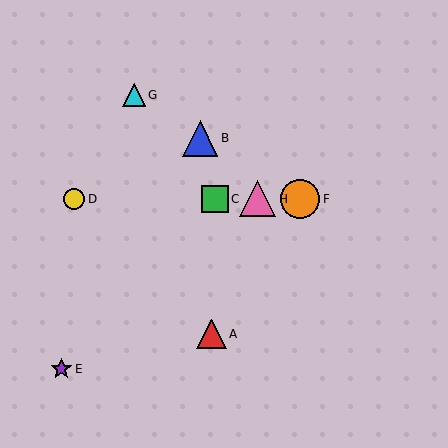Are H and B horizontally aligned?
No, H is at y≈199 and B is at y≈138.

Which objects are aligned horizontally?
Objects C, D, F, H are aligned horizontally.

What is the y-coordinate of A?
Object A is at y≈334.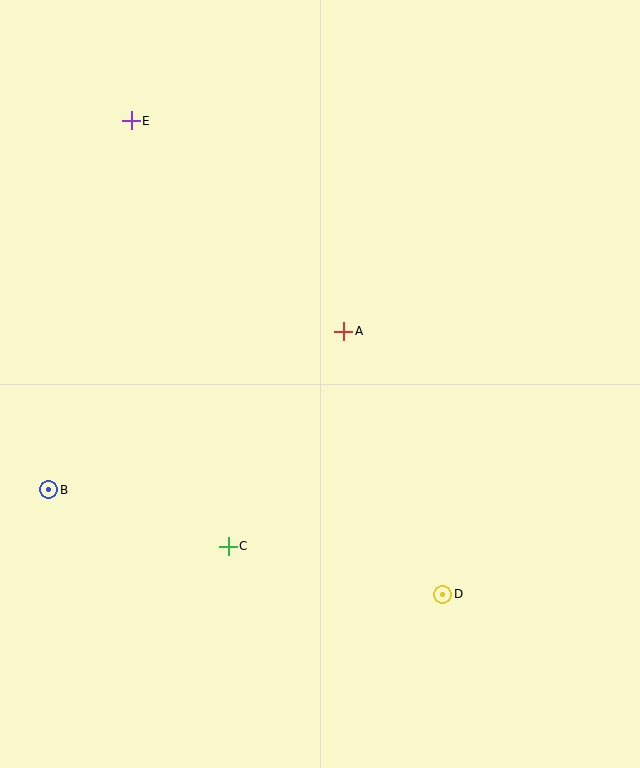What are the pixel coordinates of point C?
Point C is at (228, 546).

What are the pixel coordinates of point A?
Point A is at (344, 331).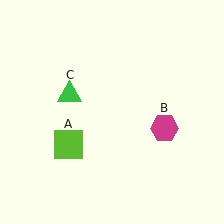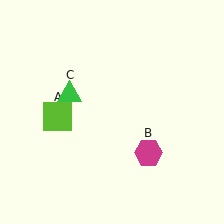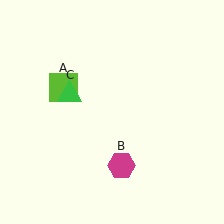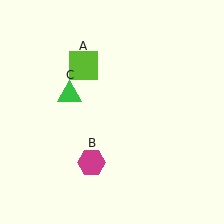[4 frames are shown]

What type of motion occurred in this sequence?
The lime square (object A), magenta hexagon (object B) rotated clockwise around the center of the scene.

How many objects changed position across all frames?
2 objects changed position: lime square (object A), magenta hexagon (object B).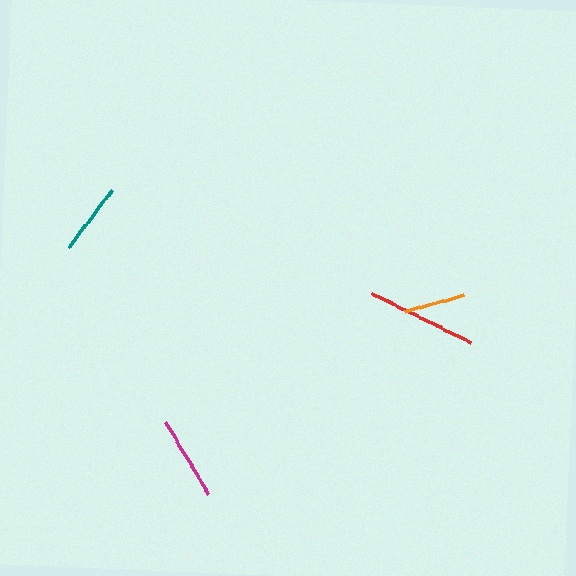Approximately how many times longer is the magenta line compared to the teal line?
The magenta line is approximately 1.2 times the length of the teal line.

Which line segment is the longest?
The red line is the longest at approximately 110 pixels.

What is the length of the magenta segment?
The magenta segment is approximately 84 pixels long.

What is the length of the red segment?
The red segment is approximately 110 pixels long.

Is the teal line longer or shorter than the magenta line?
The magenta line is longer than the teal line.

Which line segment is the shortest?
The orange line is the shortest at approximately 61 pixels.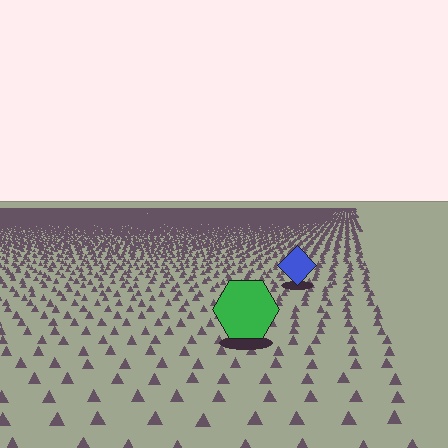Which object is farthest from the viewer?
The blue diamond is farthest from the viewer. It appears smaller and the ground texture around it is denser.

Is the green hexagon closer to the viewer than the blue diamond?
Yes. The green hexagon is closer — you can tell from the texture gradient: the ground texture is coarser near it.